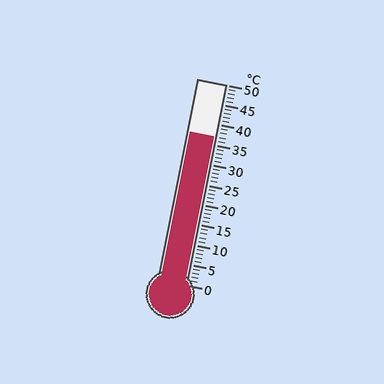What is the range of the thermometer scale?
The thermometer scale ranges from 0°C to 50°C.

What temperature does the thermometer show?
The thermometer shows approximately 37°C.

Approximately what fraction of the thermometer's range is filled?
The thermometer is filled to approximately 75% of its range.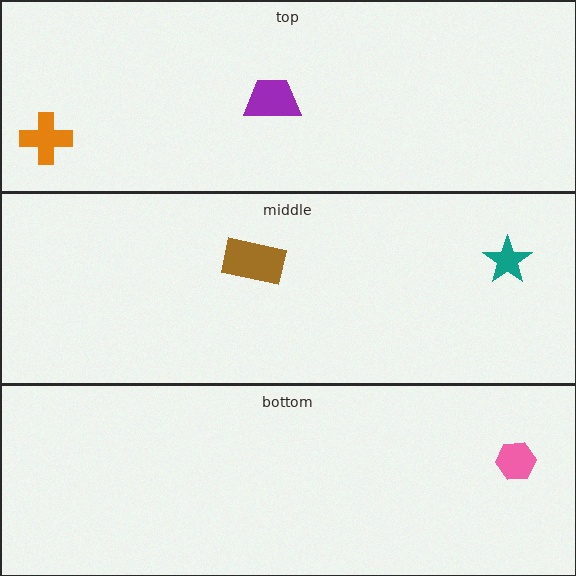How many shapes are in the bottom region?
1.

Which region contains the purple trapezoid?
The top region.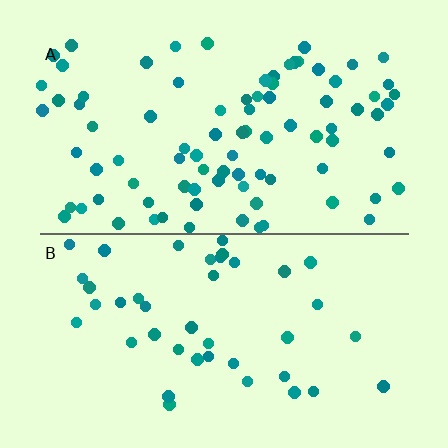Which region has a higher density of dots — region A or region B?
A (the top).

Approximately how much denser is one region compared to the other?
Approximately 2.0× — region A over region B.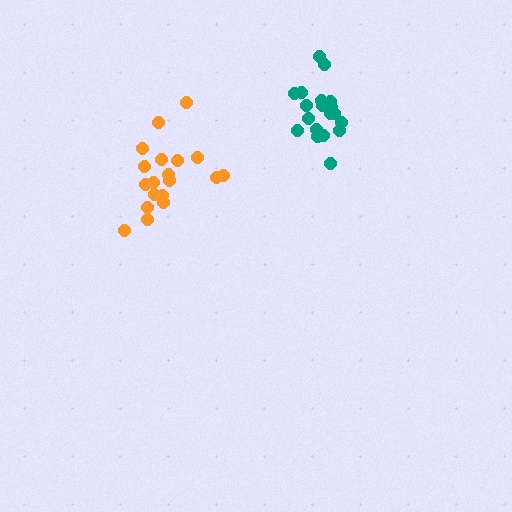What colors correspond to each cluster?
The clusters are colored: teal, orange.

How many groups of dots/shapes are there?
There are 2 groups.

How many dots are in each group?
Group 1: 19 dots, Group 2: 19 dots (38 total).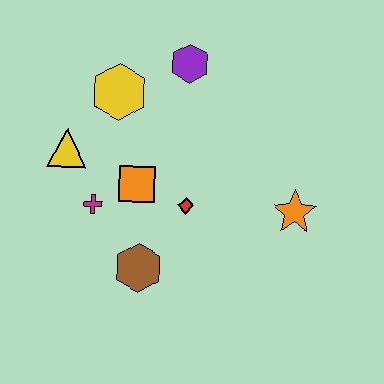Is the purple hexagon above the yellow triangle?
Yes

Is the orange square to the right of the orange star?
No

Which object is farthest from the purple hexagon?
The brown hexagon is farthest from the purple hexagon.